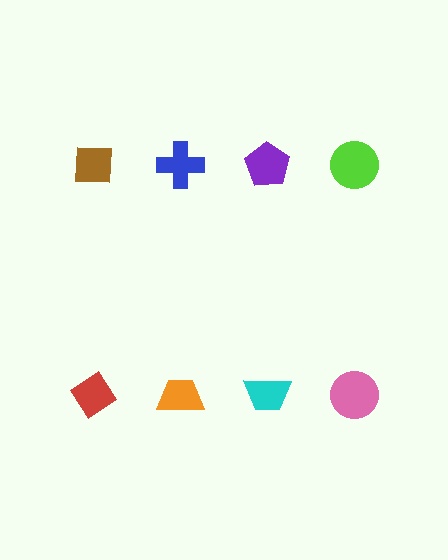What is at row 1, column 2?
A blue cross.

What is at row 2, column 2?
An orange trapezoid.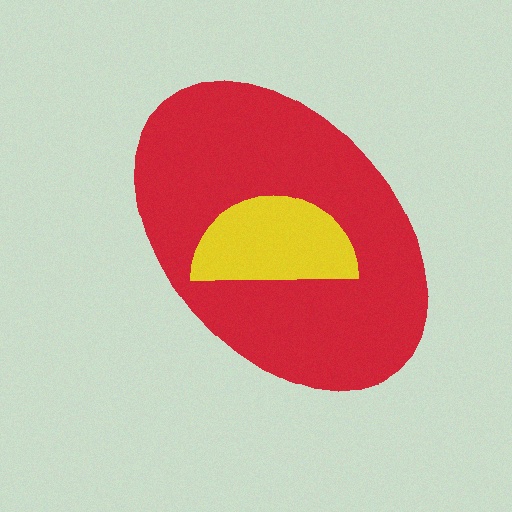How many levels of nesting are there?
2.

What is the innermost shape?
The yellow semicircle.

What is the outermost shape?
The red ellipse.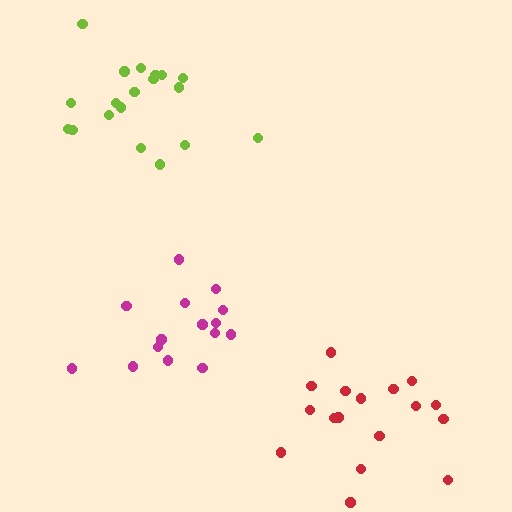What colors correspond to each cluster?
The clusters are colored: lime, red, magenta.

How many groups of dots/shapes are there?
There are 3 groups.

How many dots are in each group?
Group 1: 19 dots, Group 2: 17 dots, Group 3: 15 dots (51 total).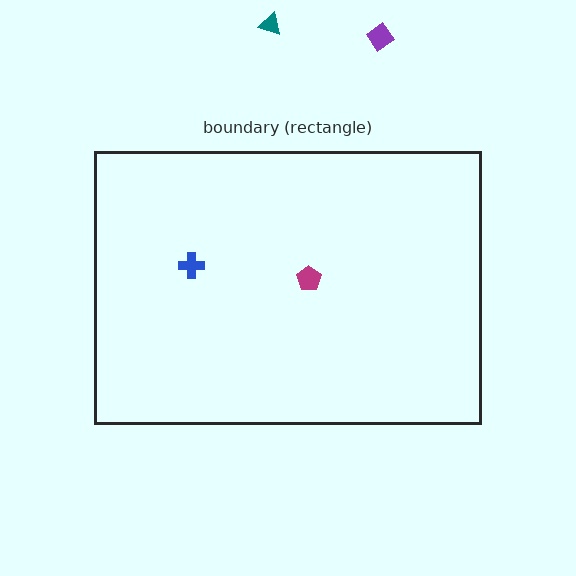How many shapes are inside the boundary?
2 inside, 2 outside.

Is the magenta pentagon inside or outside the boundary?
Inside.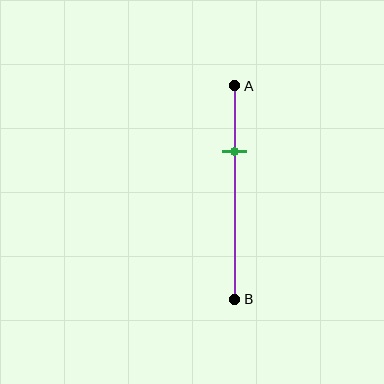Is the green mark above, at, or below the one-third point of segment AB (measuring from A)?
The green mark is approximately at the one-third point of segment AB.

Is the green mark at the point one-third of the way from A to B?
Yes, the mark is approximately at the one-third point.